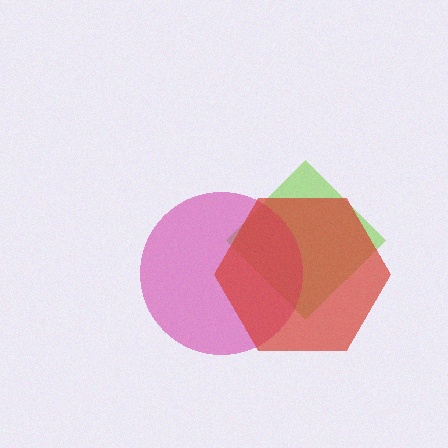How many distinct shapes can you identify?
There are 3 distinct shapes: a lime diamond, a magenta circle, a red hexagon.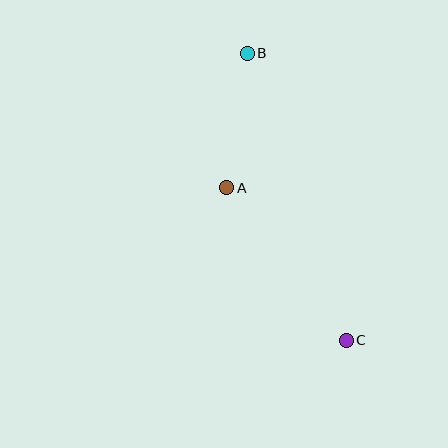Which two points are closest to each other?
Points A and B are closest to each other.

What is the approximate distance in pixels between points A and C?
The distance between A and C is approximately 194 pixels.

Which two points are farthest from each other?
Points B and C are farthest from each other.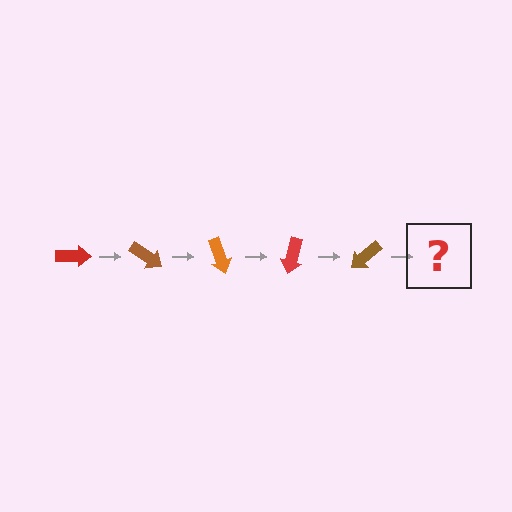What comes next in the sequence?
The next element should be an orange arrow, rotated 175 degrees from the start.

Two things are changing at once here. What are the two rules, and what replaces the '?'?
The two rules are that it rotates 35 degrees each step and the color cycles through red, brown, and orange. The '?' should be an orange arrow, rotated 175 degrees from the start.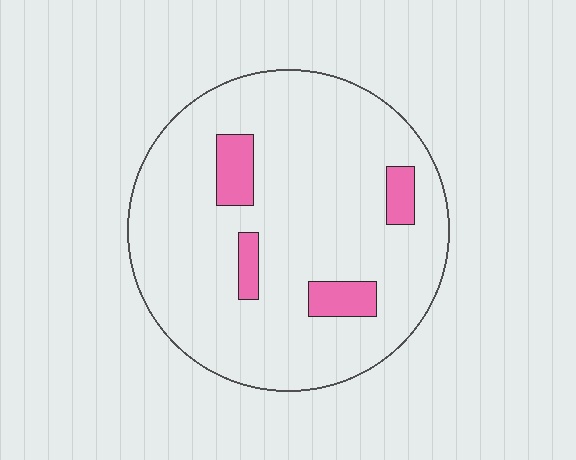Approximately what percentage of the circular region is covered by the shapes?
Approximately 10%.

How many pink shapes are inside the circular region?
4.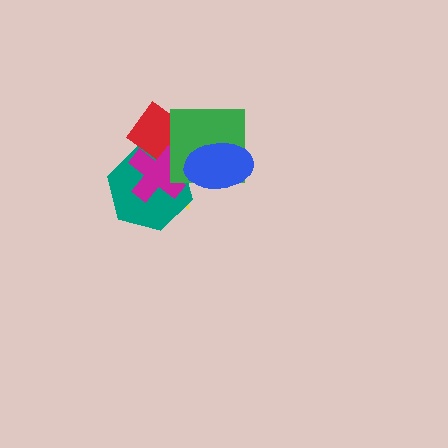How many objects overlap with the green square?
5 objects overlap with the green square.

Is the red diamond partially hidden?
Yes, it is partially covered by another shape.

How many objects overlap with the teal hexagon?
4 objects overlap with the teal hexagon.